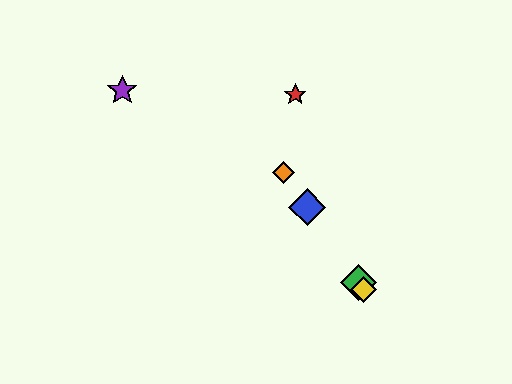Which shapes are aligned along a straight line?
The blue diamond, the green diamond, the yellow diamond, the orange diamond are aligned along a straight line.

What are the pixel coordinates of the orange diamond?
The orange diamond is at (284, 173).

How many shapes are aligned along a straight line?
4 shapes (the blue diamond, the green diamond, the yellow diamond, the orange diamond) are aligned along a straight line.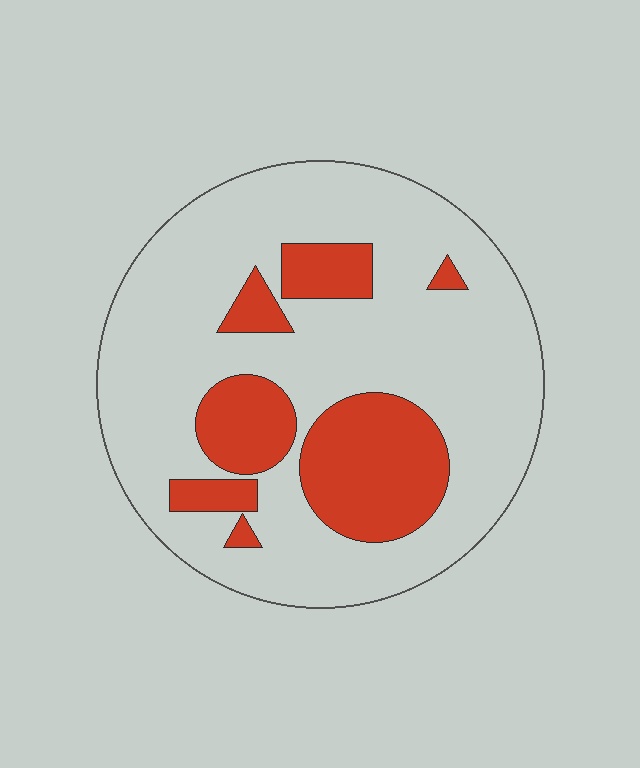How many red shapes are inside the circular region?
7.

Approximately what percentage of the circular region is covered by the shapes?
Approximately 25%.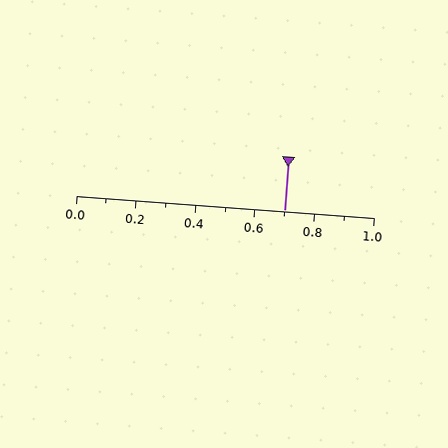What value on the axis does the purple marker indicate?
The marker indicates approximately 0.7.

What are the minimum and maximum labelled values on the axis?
The axis runs from 0.0 to 1.0.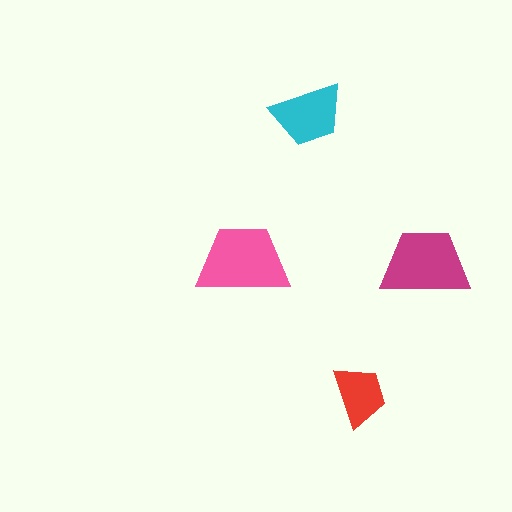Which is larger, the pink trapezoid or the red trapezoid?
The pink one.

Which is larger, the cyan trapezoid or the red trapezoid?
The cyan one.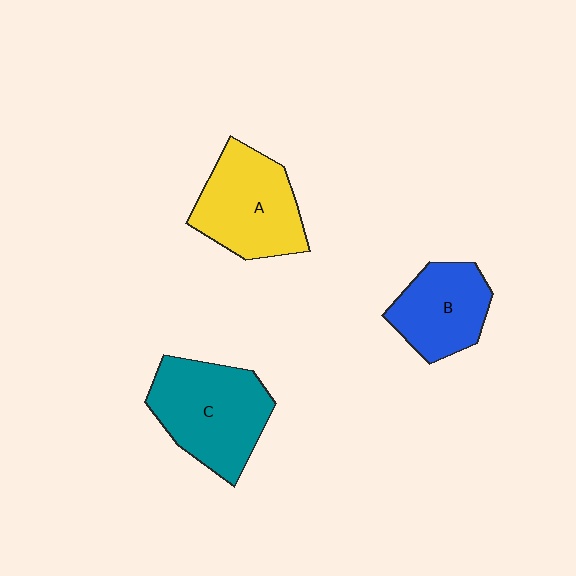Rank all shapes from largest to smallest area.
From largest to smallest: C (teal), A (yellow), B (blue).